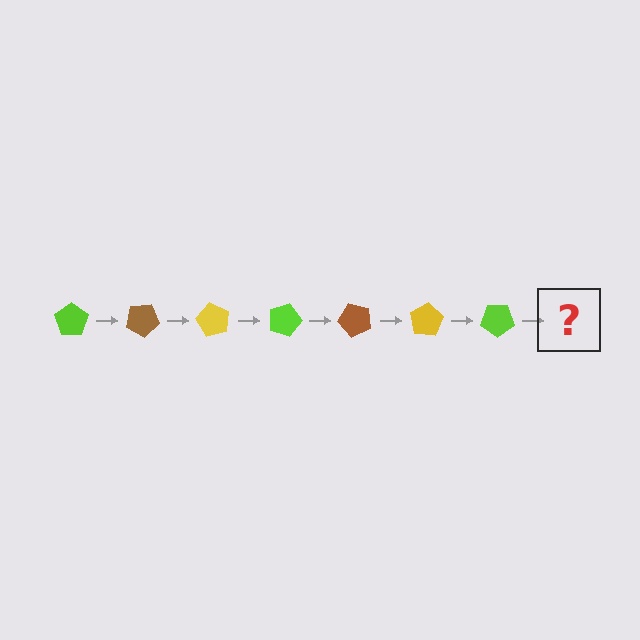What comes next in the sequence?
The next element should be a brown pentagon, rotated 210 degrees from the start.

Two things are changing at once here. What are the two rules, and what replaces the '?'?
The two rules are that it rotates 30 degrees each step and the color cycles through lime, brown, and yellow. The '?' should be a brown pentagon, rotated 210 degrees from the start.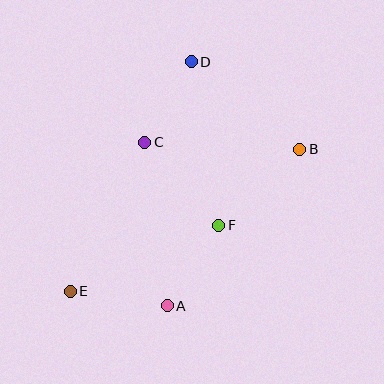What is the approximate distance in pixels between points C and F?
The distance between C and F is approximately 111 pixels.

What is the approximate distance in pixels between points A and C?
The distance between A and C is approximately 165 pixels.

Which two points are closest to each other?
Points C and D are closest to each other.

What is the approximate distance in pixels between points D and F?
The distance between D and F is approximately 166 pixels.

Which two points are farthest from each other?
Points B and E are farthest from each other.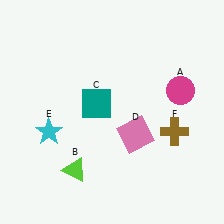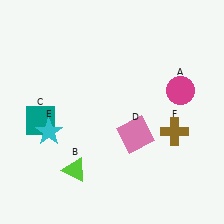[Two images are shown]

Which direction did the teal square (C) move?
The teal square (C) moved left.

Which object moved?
The teal square (C) moved left.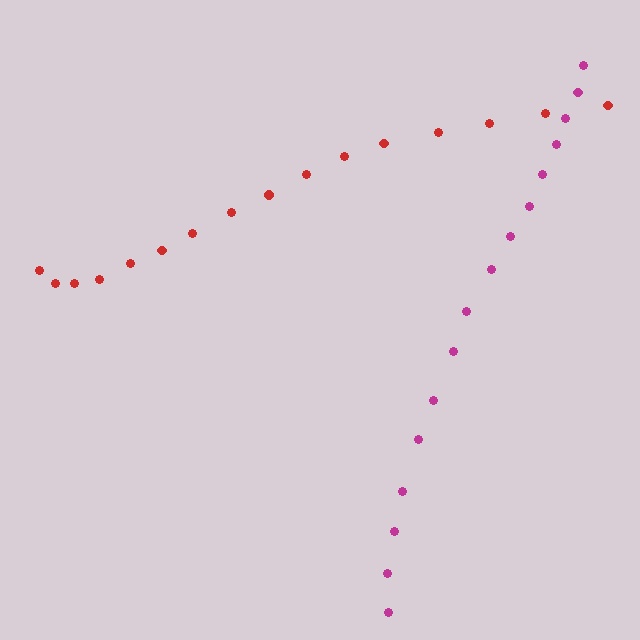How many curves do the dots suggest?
There are 2 distinct paths.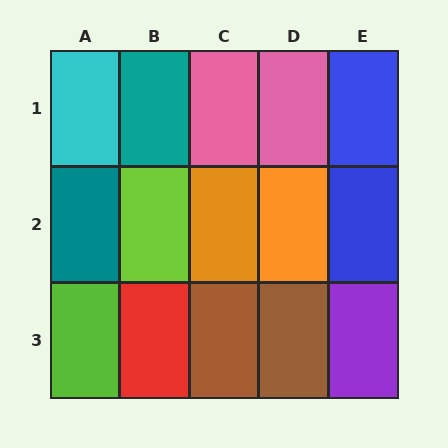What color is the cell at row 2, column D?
Orange.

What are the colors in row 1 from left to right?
Cyan, teal, pink, pink, blue.